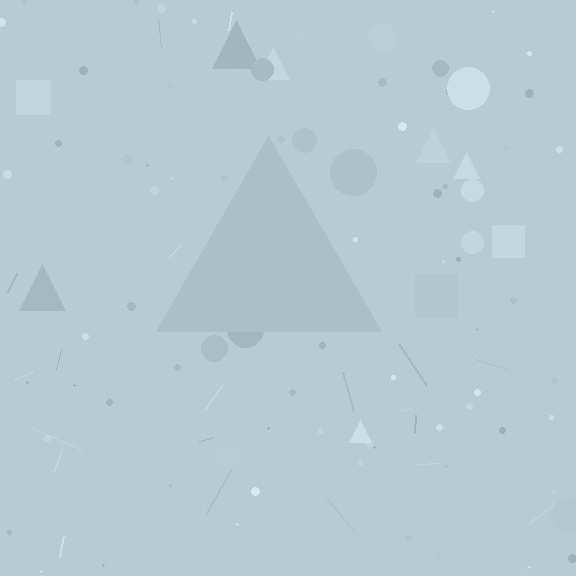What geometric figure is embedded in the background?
A triangle is embedded in the background.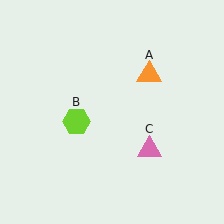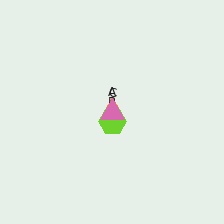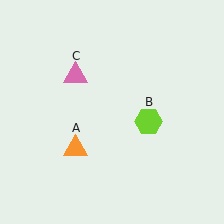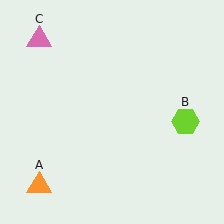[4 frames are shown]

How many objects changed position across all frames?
3 objects changed position: orange triangle (object A), lime hexagon (object B), pink triangle (object C).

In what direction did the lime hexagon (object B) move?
The lime hexagon (object B) moved right.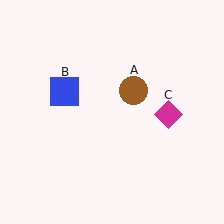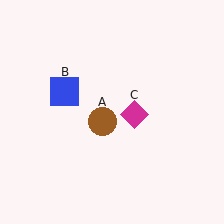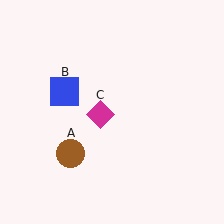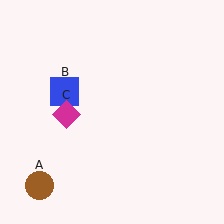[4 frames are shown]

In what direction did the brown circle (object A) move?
The brown circle (object A) moved down and to the left.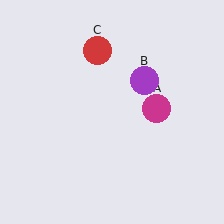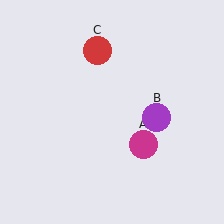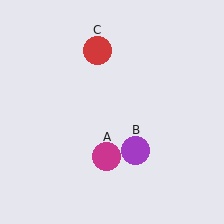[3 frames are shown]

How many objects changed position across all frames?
2 objects changed position: magenta circle (object A), purple circle (object B).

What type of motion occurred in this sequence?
The magenta circle (object A), purple circle (object B) rotated clockwise around the center of the scene.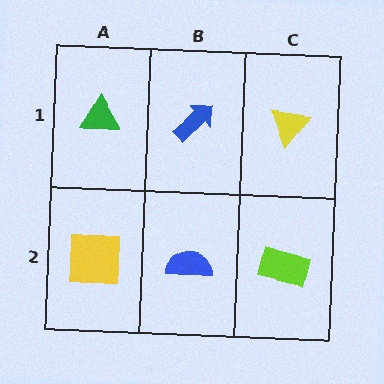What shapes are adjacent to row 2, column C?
A yellow triangle (row 1, column C), a blue semicircle (row 2, column B).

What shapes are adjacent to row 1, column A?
A yellow square (row 2, column A), a blue arrow (row 1, column B).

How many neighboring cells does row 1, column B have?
3.